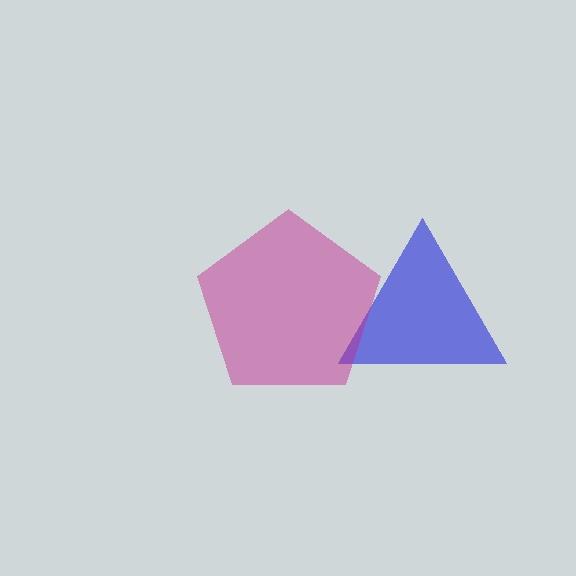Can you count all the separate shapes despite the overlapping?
Yes, there are 2 separate shapes.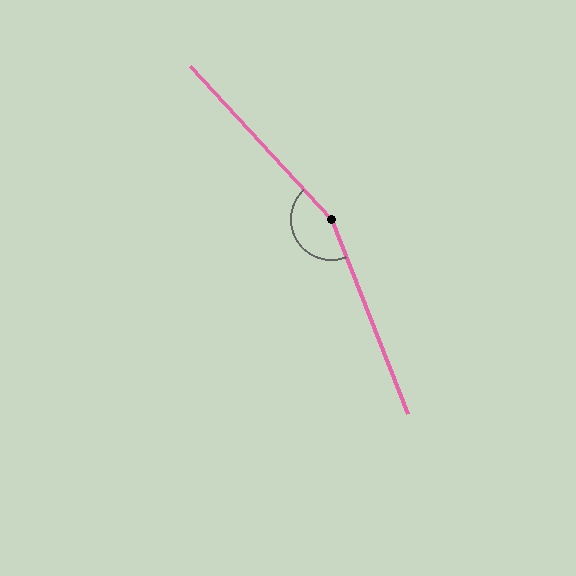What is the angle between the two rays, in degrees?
Approximately 159 degrees.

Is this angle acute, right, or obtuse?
It is obtuse.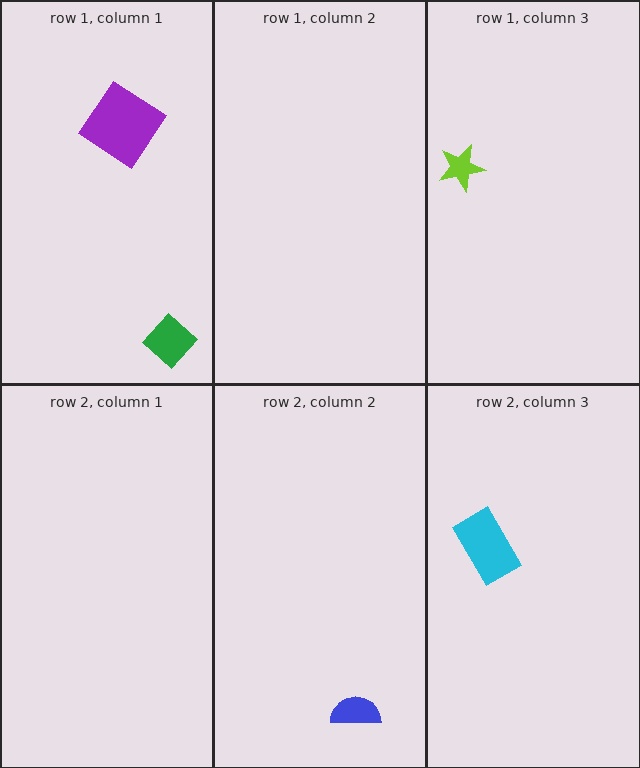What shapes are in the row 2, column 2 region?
The blue semicircle.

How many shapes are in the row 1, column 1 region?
2.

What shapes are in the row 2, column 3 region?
The cyan rectangle.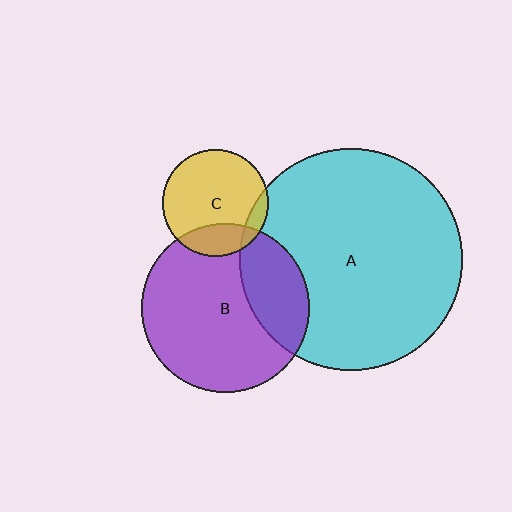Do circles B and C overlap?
Yes.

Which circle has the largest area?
Circle A (cyan).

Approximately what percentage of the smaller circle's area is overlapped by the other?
Approximately 20%.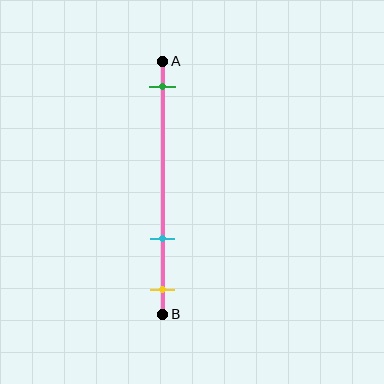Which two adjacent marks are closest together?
The cyan and yellow marks are the closest adjacent pair.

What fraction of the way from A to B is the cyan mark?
The cyan mark is approximately 70% (0.7) of the way from A to B.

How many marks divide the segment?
There are 3 marks dividing the segment.